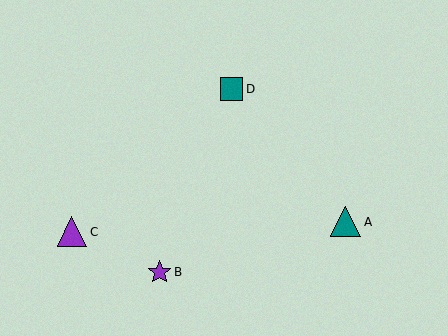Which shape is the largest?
The teal triangle (labeled A) is the largest.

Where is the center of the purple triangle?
The center of the purple triangle is at (72, 232).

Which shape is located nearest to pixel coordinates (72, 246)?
The purple triangle (labeled C) at (72, 232) is nearest to that location.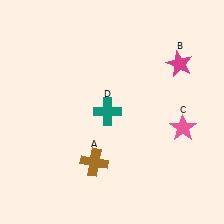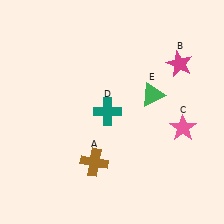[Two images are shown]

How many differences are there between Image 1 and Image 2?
There is 1 difference between the two images.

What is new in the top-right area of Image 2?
A green triangle (E) was added in the top-right area of Image 2.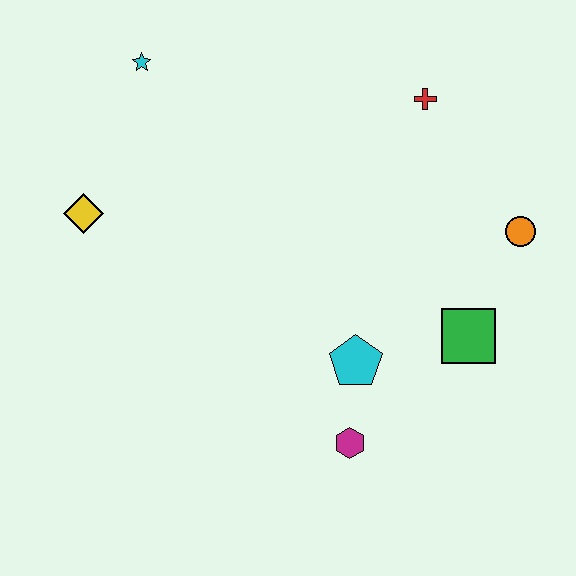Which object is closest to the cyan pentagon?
The magenta hexagon is closest to the cyan pentagon.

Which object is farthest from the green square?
The cyan star is farthest from the green square.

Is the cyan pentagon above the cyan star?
No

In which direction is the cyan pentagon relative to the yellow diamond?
The cyan pentagon is to the right of the yellow diamond.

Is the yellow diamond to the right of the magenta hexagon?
No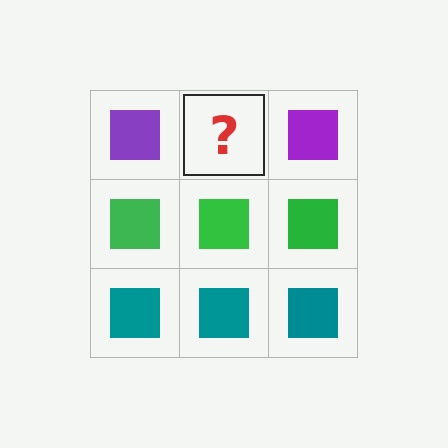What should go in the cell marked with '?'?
The missing cell should contain a purple square.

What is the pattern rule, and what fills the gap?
The rule is that each row has a consistent color. The gap should be filled with a purple square.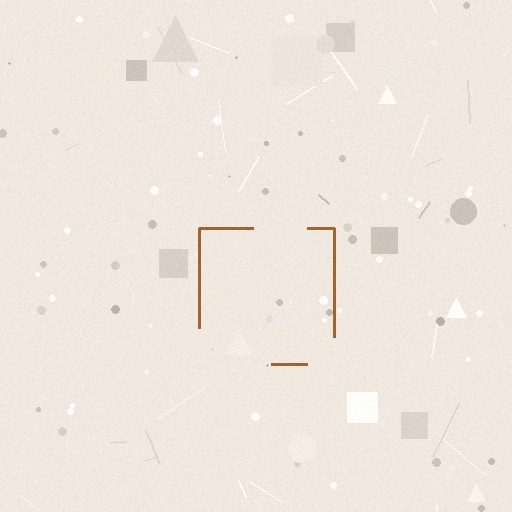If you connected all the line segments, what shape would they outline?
They would outline a square.